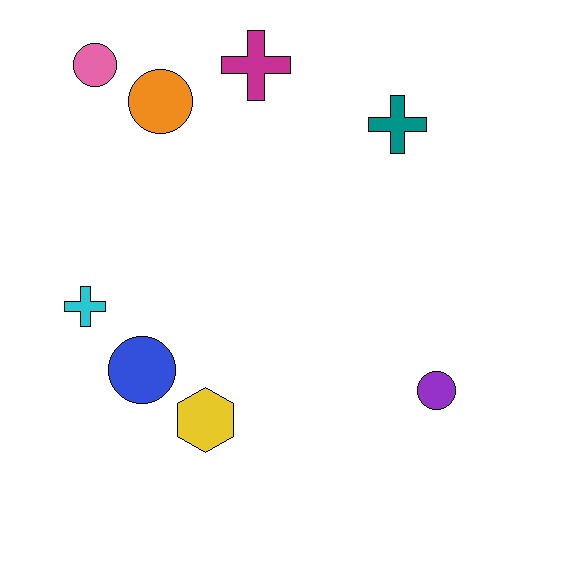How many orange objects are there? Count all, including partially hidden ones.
There is 1 orange object.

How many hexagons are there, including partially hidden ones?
There is 1 hexagon.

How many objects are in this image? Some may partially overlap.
There are 8 objects.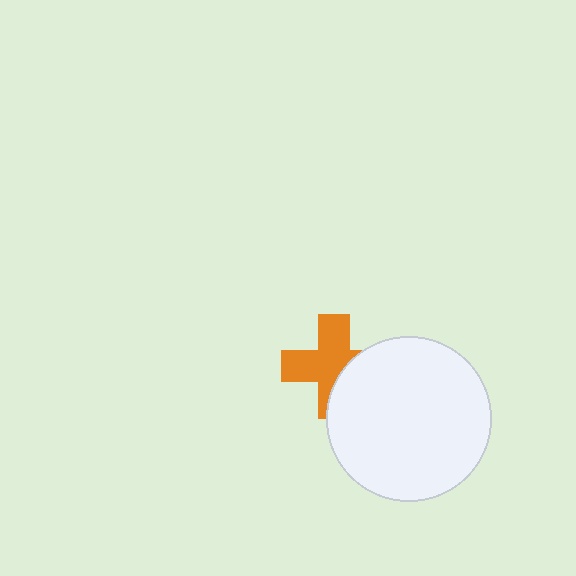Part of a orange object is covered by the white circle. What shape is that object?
It is a cross.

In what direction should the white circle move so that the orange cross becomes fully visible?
The white circle should move right. That is the shortest direction to clear the overlap and leave the orange cross fully visible.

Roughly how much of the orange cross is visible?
About half of it is visible (roughly 65%).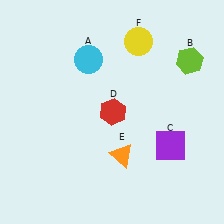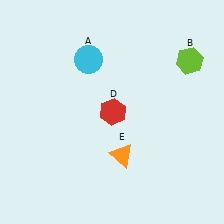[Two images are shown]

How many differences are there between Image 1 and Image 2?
There are 2 differences between the two images.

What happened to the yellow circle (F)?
The yellow circle (F) was removed in Image 2. It was in the top-right area of Image 1.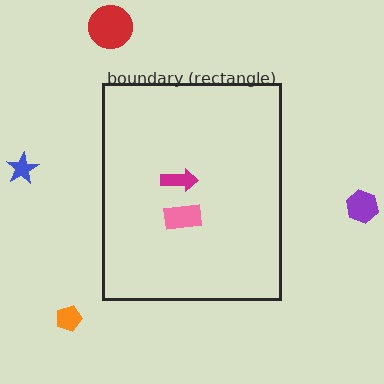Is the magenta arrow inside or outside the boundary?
Inside.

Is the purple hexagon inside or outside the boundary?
Outside.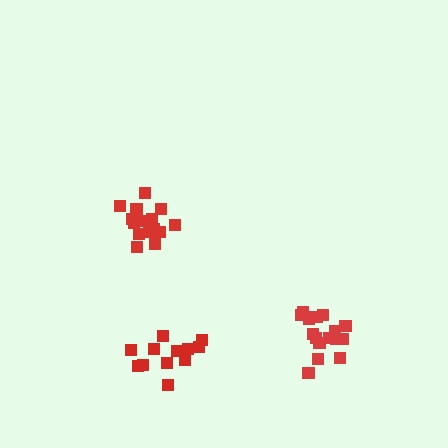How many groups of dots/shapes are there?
There are 3 groups.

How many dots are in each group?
Group 1: 17 dots, Group 2: 12 dots, Group 3: 15 dots (44 total).